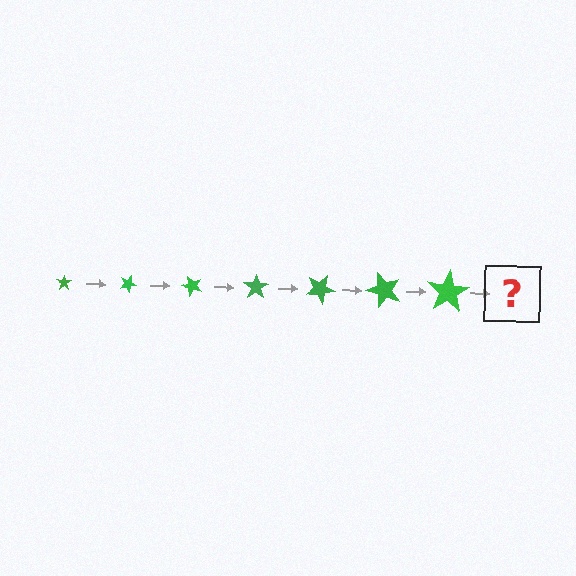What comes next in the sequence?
The next element should be a star, larger than the previous one and rotated 175 degrees from the start.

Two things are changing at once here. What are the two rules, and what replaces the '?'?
The two rules are that the star grows larger each step and it rotates 25 degrees each step. The '?' should be a star, larger than the previous one and rotated 175 degrees from the start.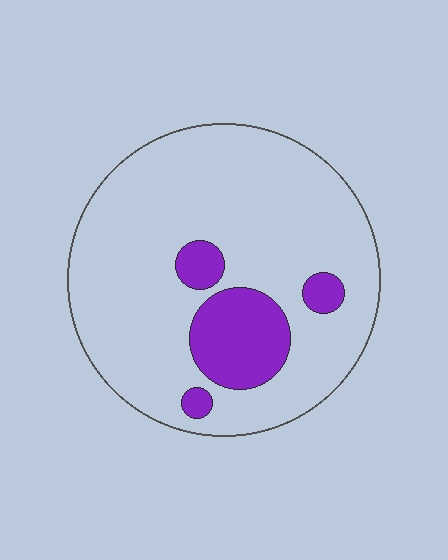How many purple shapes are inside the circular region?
4.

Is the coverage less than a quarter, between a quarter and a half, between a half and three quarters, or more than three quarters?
Less than a quarter.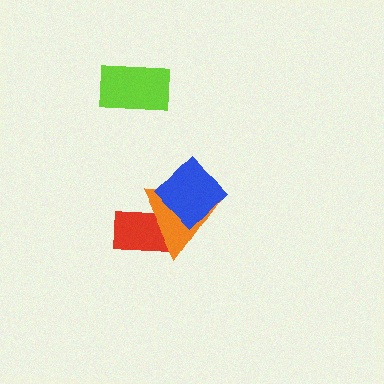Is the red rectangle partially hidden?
Yes, it is partially covered by another shape.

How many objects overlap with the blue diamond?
2 objects overlap with the blue diamond.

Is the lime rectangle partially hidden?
No, no other shape covers it.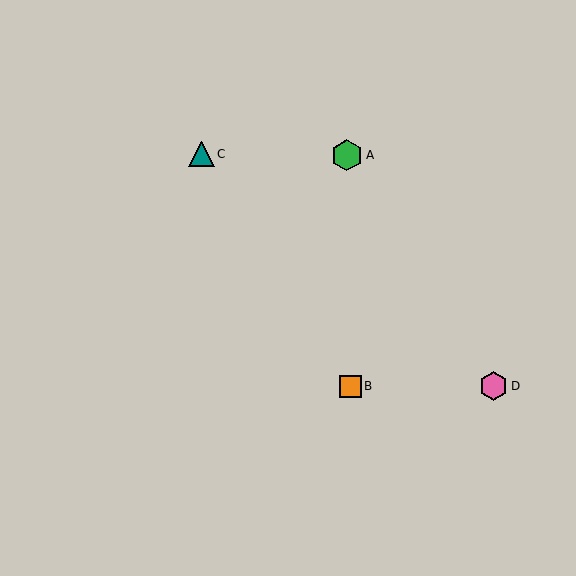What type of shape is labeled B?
Shape B is an orange square.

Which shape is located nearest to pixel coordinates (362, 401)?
The orange square (labeled B) at (350, 386) is nearest to that location.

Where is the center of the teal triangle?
The center of the teal triangle is at (201, 154).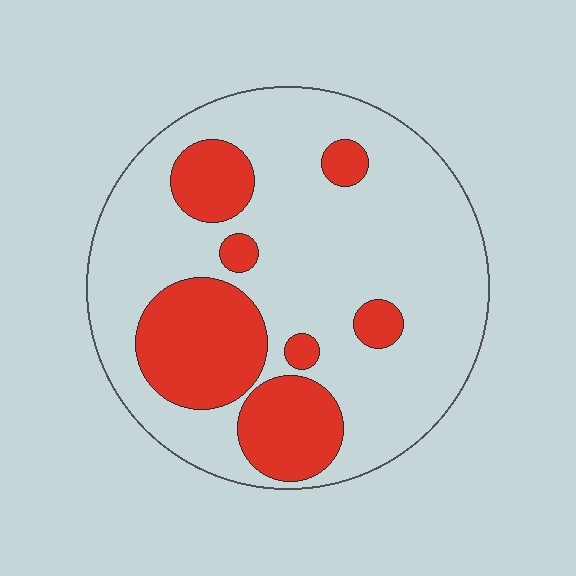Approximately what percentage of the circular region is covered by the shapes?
Approximately 25%.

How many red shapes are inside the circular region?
7.